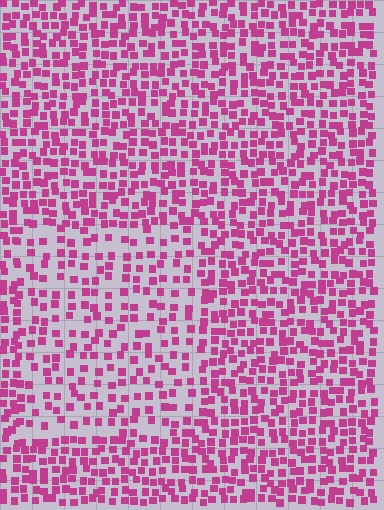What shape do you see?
I see a rectangle.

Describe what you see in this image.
The image contains small magenta elements arranged at two different densities. A rectangle-shaped region is visible where the elements are less densely packed than the surrounding area.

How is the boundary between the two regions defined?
The boundary is defined by a change in element density (approximately 1.7x ratio). All elements are the same color, size, and shape.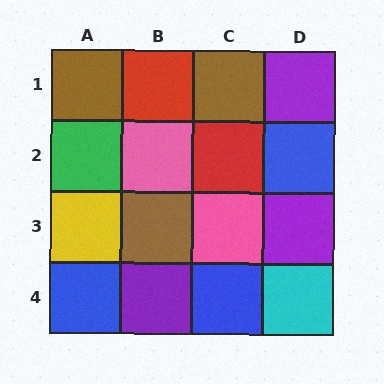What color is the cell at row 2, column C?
Red.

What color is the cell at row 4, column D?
Cyan.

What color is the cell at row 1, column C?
Brown.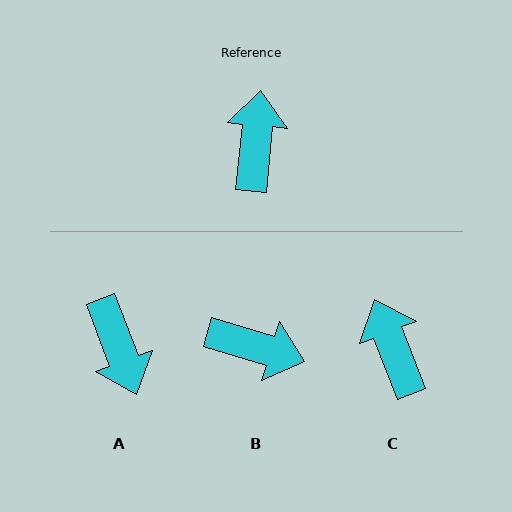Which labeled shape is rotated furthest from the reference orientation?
A, about 154 degrees away.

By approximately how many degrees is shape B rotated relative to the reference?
Approximately 101 degrees clockwise.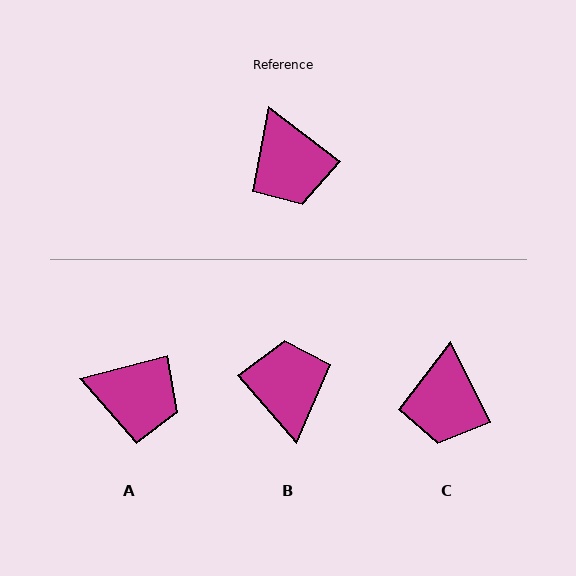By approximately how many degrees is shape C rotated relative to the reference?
Approximately 27 degrees clockwise.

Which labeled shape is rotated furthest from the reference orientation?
B, about 168 degrees away.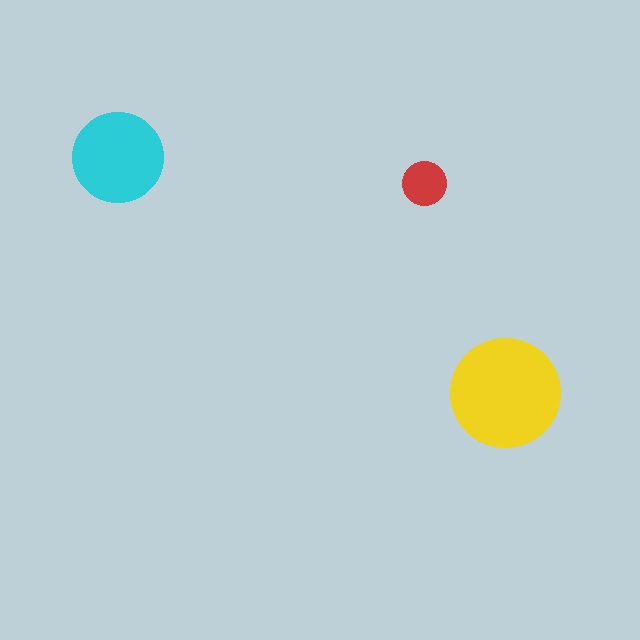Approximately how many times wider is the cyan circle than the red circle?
About 2 times wider.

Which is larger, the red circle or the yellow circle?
The yellow one.